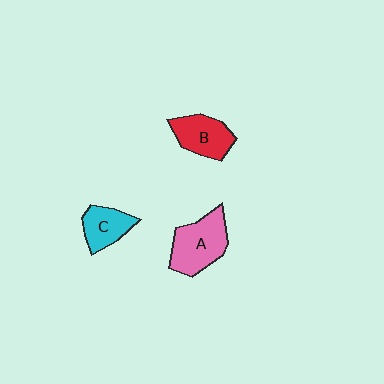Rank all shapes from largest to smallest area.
From largest to smallest: A (pink), B (red), C (cyan).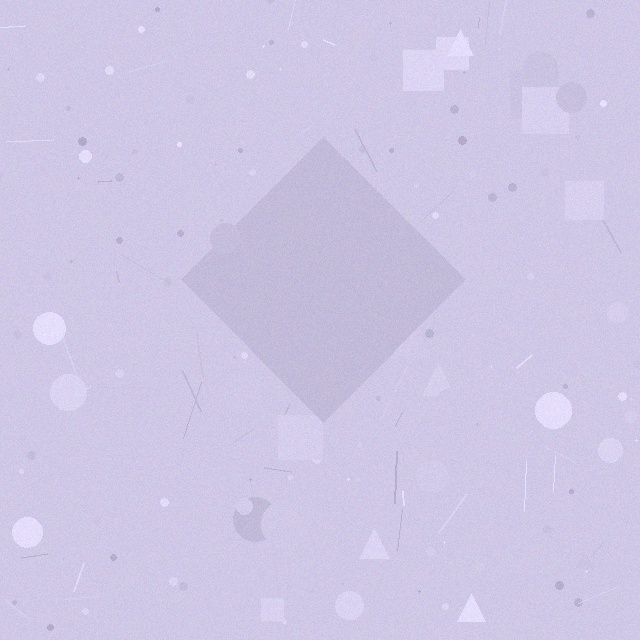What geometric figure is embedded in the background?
A diamond is embedded in the background.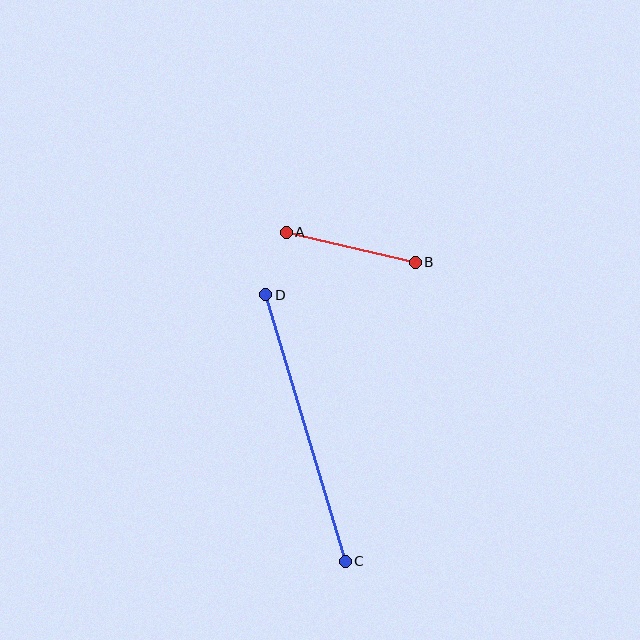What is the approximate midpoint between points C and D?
The midpoint is at approximately (306, 428) pixels.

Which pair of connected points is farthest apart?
Points C and D are farthest apart.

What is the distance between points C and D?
The distance is approximately 278 pixels.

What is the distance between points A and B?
The distance is approximately 132 pixels.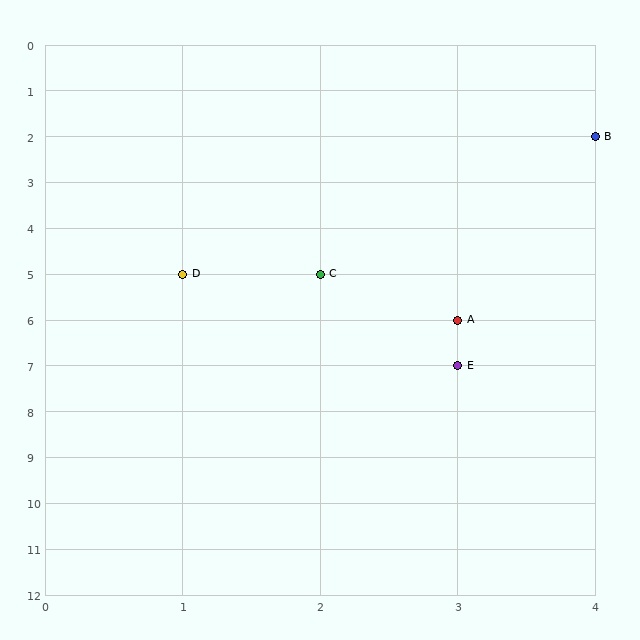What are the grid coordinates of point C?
Point C is at grid coordinates (2, 5).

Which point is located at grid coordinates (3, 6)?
Point A is at (3, 6).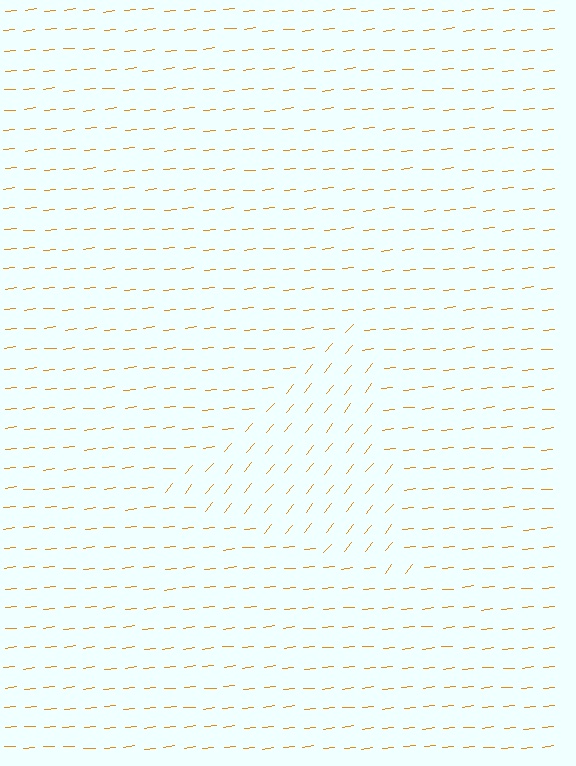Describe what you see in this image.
The image is filled with small orange line segments. A triangle region in the image has lines oriented differently from the surrounding lines, creating a visible texture boundary.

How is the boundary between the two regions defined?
The boundary is defined purely by a change in line orientation (approximately 45 degrees difference). All lines are the same color and thickness.